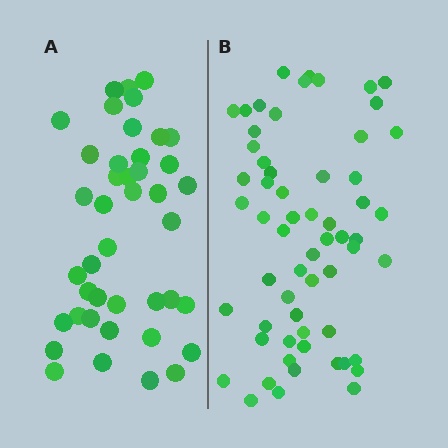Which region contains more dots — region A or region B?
Region B (the right region) has more dots.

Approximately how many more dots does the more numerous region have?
Region B has approximately 20 more dots than region A.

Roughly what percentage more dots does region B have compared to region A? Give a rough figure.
About 45% more.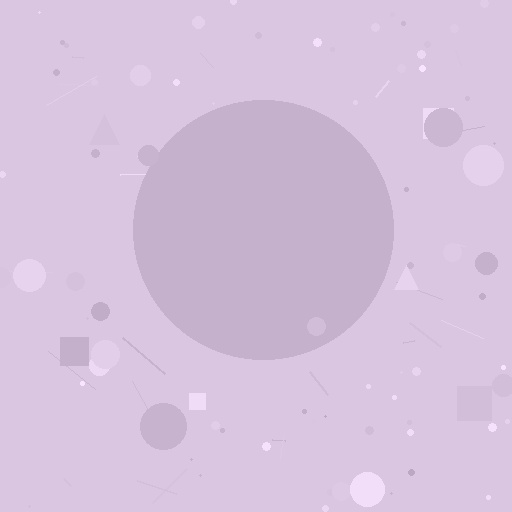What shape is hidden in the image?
A circle is hidden in the image.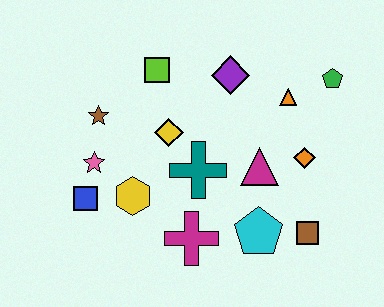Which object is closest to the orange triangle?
The green pentagon is closest to the orange triangle.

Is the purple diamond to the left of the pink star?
No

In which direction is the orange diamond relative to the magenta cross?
The orange diamond is to the right of the magenta cross.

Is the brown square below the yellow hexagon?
Yes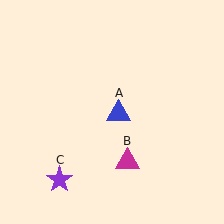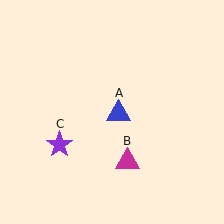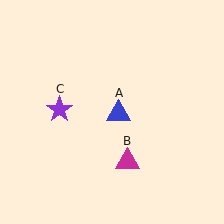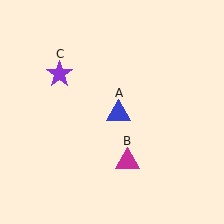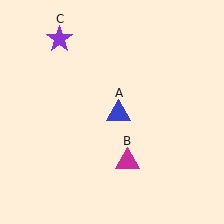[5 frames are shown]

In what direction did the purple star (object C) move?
The purple star (object C) moved up.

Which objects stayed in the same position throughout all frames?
Blue triangle (object A) and magenta triangle (object B) remained stationary.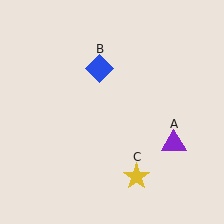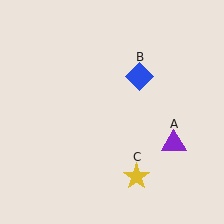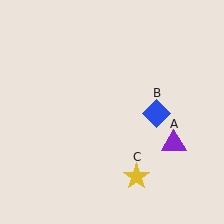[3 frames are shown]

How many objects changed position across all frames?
1 object changed position: blue diamond (object B).